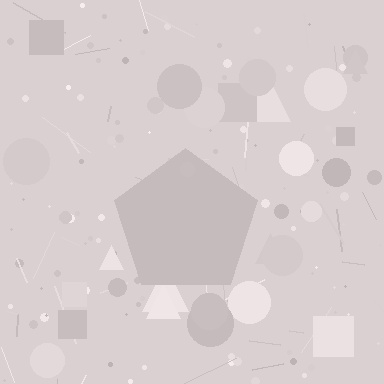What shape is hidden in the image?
A pentagon is hidden in the image.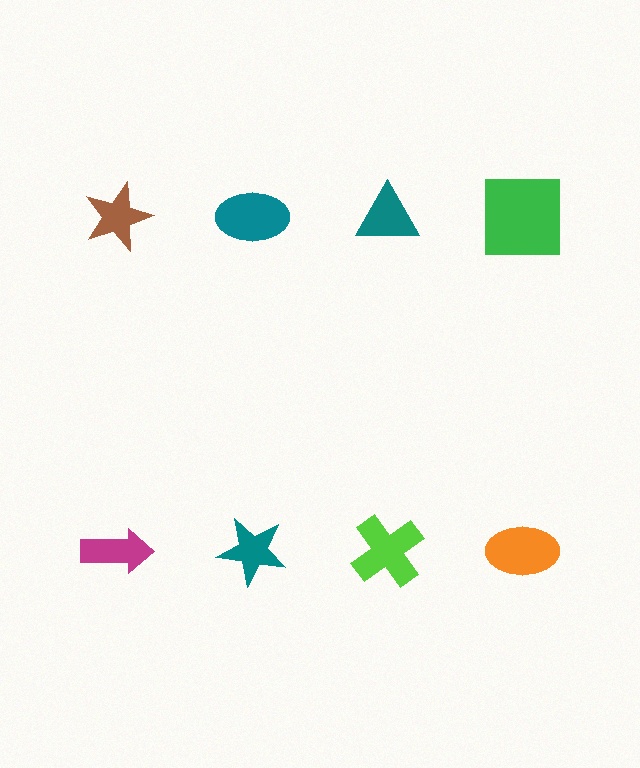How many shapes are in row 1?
4 shapes.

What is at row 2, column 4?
An orange ellipse.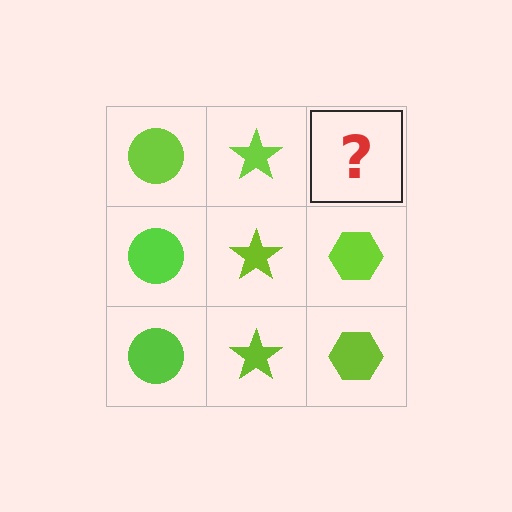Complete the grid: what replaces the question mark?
The question mark should be replaced with a lime hexagon.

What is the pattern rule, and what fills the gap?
The rule is that each column has a consistent shape. The gap should be filled with a lime hexagon.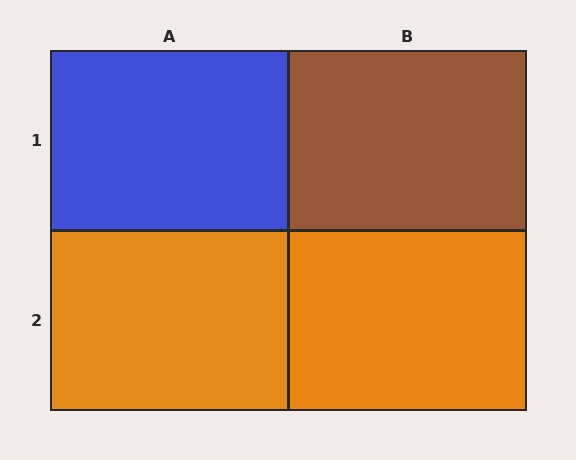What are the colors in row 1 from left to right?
Blue, brown.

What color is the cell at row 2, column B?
Orange.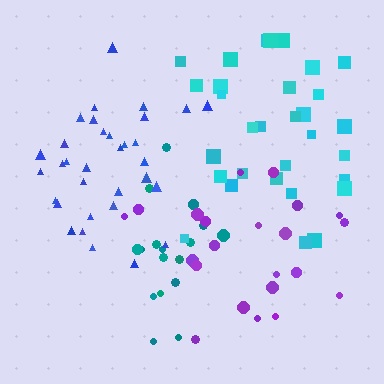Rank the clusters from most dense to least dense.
blue, cyan, teal, purple.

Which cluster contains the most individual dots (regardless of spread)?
Blue (33).